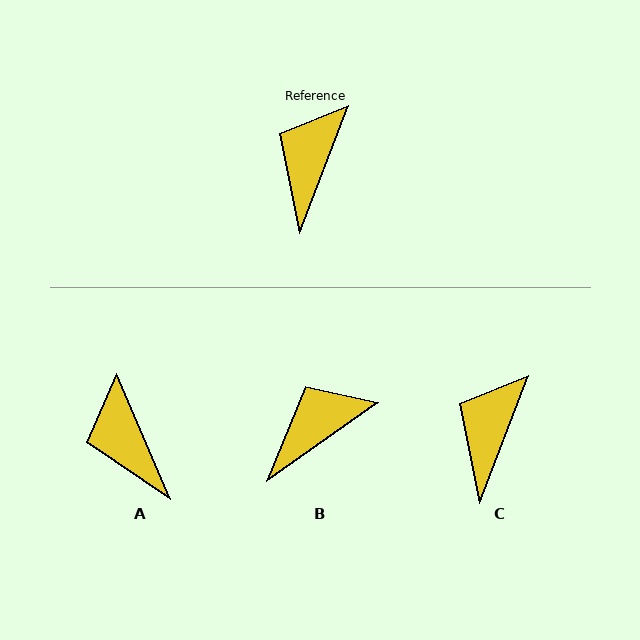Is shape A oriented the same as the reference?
No, it is off by about 45 degrees.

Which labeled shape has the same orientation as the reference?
C.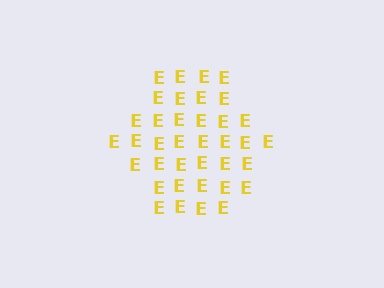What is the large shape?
The large shape is a hexagon.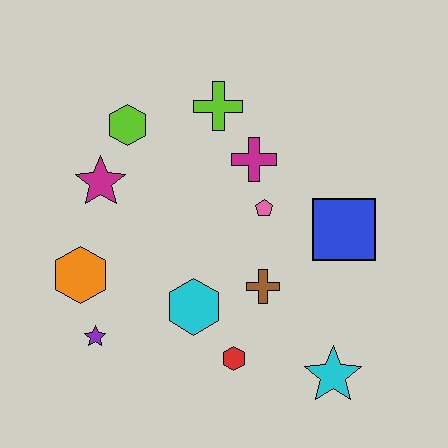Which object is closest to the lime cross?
The magenta cross is closest to the lime cross.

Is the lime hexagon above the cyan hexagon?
Yes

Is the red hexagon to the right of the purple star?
Yes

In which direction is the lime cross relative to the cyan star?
The lime cross is above the cyan star.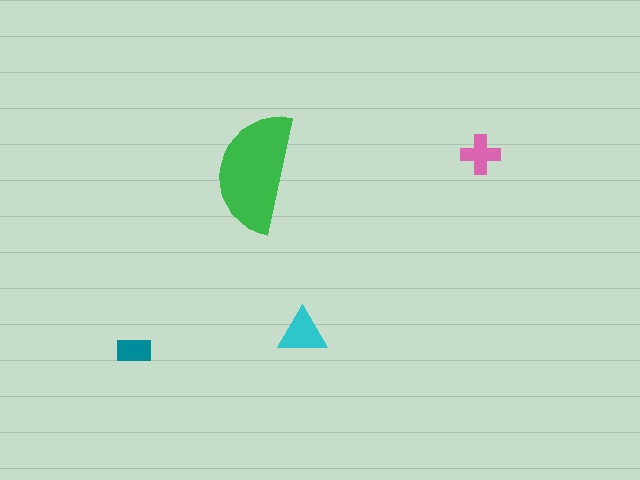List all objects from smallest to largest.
The teal rectangle, the pink cross, the cyan triangle, the green semicircle.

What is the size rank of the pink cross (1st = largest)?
3rd.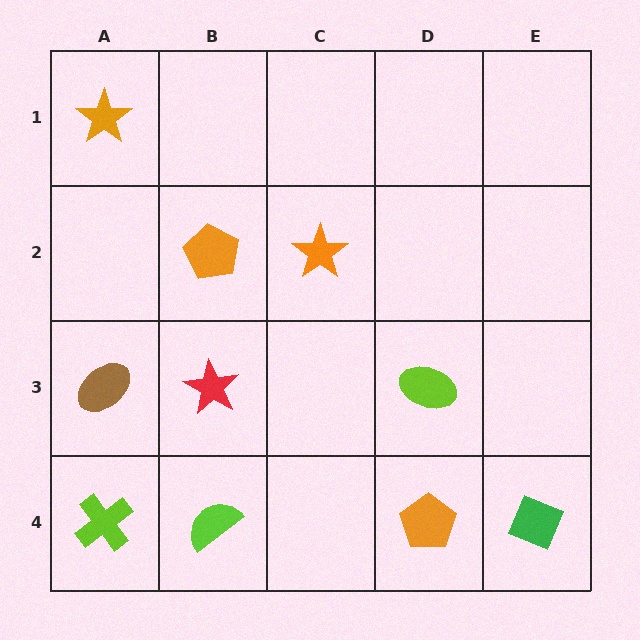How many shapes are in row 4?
4 shapes.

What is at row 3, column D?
A lime ellipse.